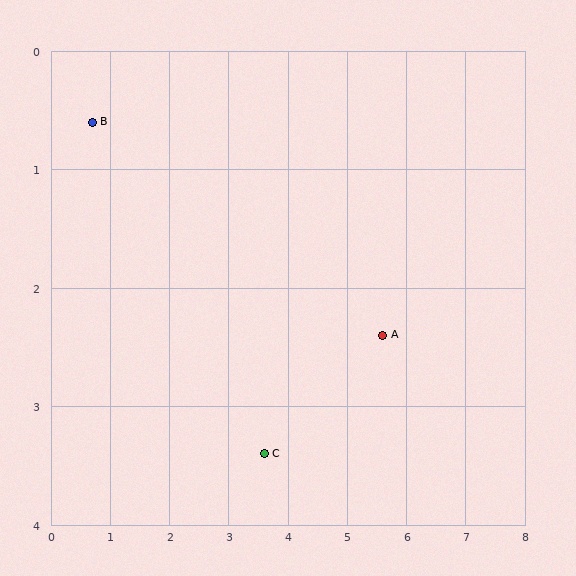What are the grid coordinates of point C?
Point C is at approximately (3.6, 3.4).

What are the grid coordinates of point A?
Point A is at approximately (5.6, 2.4).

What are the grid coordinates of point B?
Point B is at approximately (0.7, 0.6).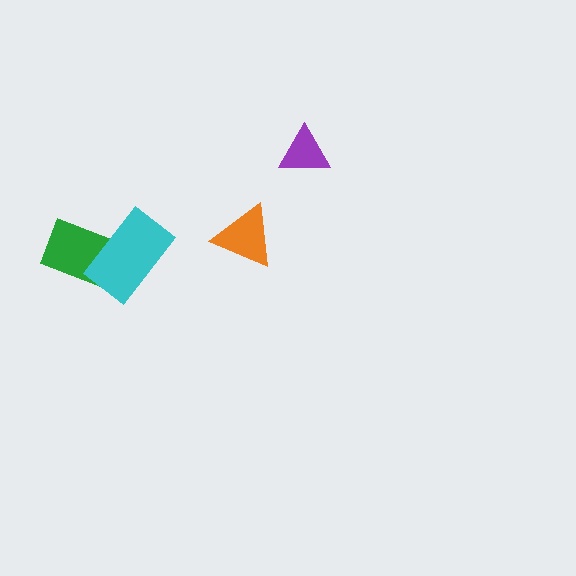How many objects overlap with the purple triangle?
0 objects overlap with the purple triangle.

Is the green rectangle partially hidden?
Yes, it is partially covered by another shape.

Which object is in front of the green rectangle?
The cyan rectangle is in front of the green rectangle.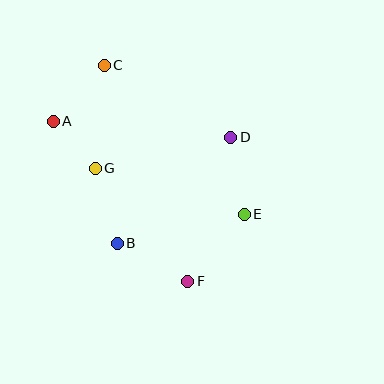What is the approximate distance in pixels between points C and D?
The distance between C and D is approximately 145 pixels.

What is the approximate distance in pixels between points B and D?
The distance between B and D is approximately 155 pixels.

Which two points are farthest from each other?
Points C and F are farthest from each other.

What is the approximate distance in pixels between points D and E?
The distance between D and E is approximately 78 pixels.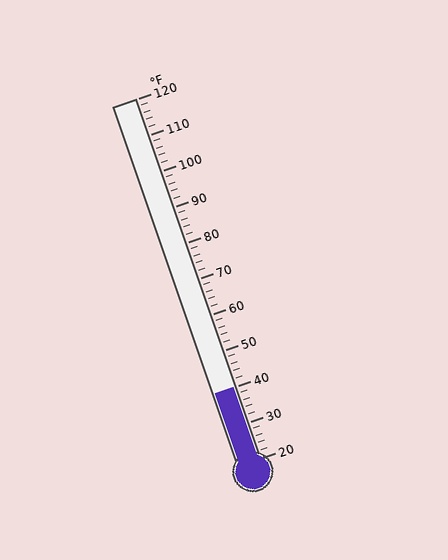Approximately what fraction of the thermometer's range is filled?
The thermometer is filled to approximately 20% of its range.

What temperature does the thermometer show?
The thermometer shows approximately 40°F.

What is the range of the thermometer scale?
The thermometer scale ranges from 20°F to 120°F.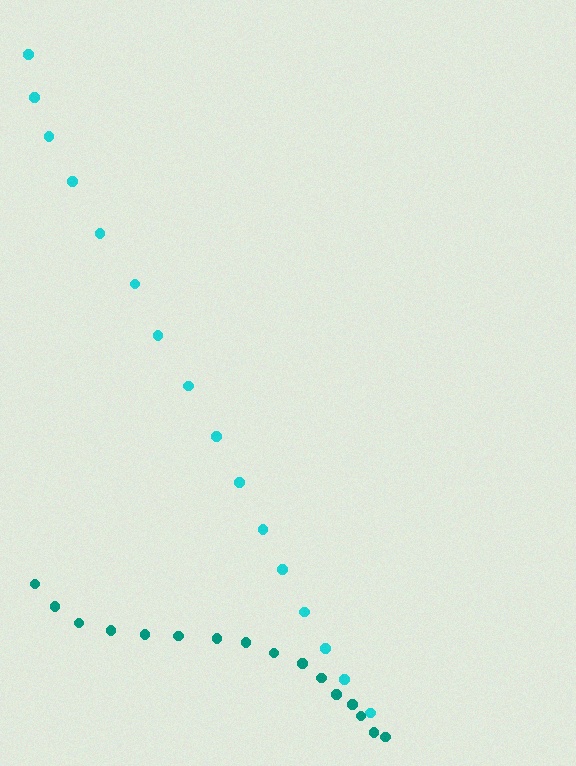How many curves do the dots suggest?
There are 2 distinct paths.